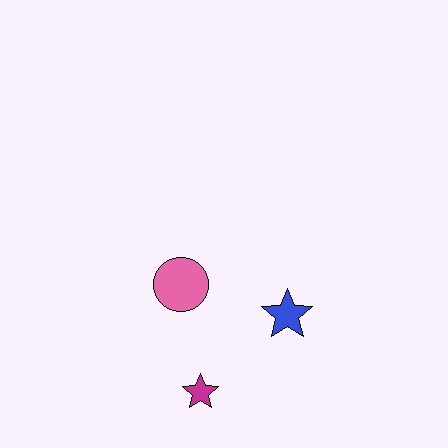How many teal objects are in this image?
There are no teal objects.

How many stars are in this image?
There are 2 stars.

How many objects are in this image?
There are 3 objects.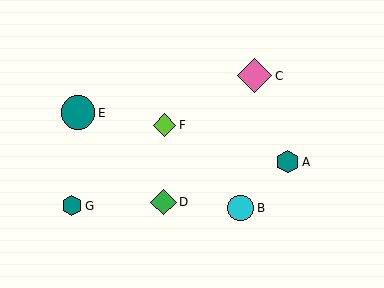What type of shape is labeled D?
Shape D is a green diamond.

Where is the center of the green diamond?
The center of the green diamond is at (164, 202).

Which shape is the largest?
The pink diamond (labeled C) is the largest.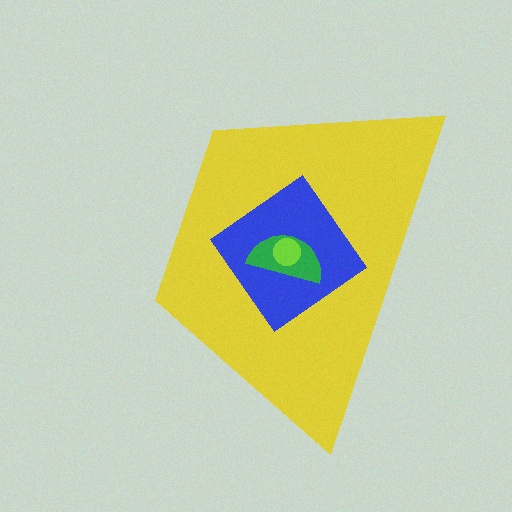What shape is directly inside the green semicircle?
The lime circle.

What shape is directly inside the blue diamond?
The green semicircle.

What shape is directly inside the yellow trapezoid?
The blue diamond.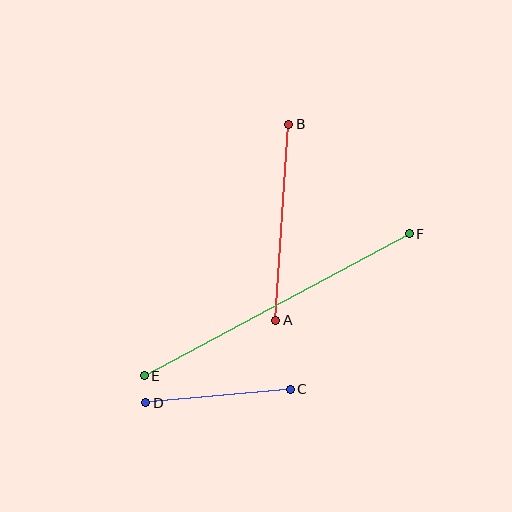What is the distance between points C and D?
The distance is approximately 145 pixels.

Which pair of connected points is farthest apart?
Points E and F are farthest apart.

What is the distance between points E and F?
The distance is approximately 300 pixels.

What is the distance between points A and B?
The distance is approximately 196 pixels.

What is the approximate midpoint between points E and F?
The midpoint is at approximately (277, 305) pixels.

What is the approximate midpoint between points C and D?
The midpoint is at approximately (218, 396) pixels.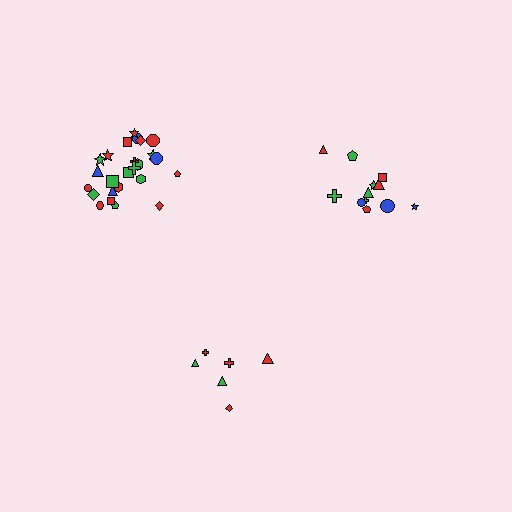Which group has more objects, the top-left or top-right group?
The top-left group.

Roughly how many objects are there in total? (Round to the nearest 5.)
Roughly 45 objects in total.